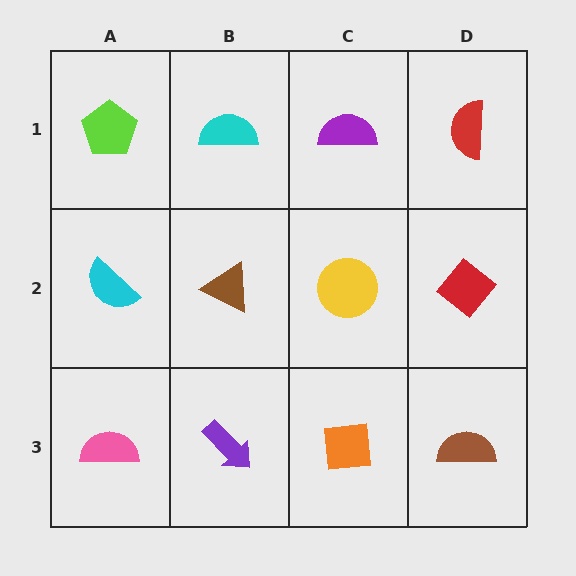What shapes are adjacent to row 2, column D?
A red semicircle (row 1, column D), a brown semicircle (row 3, column D), a yellow circle (row 2, column C).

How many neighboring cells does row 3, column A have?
2.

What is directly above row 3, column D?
A red diamond.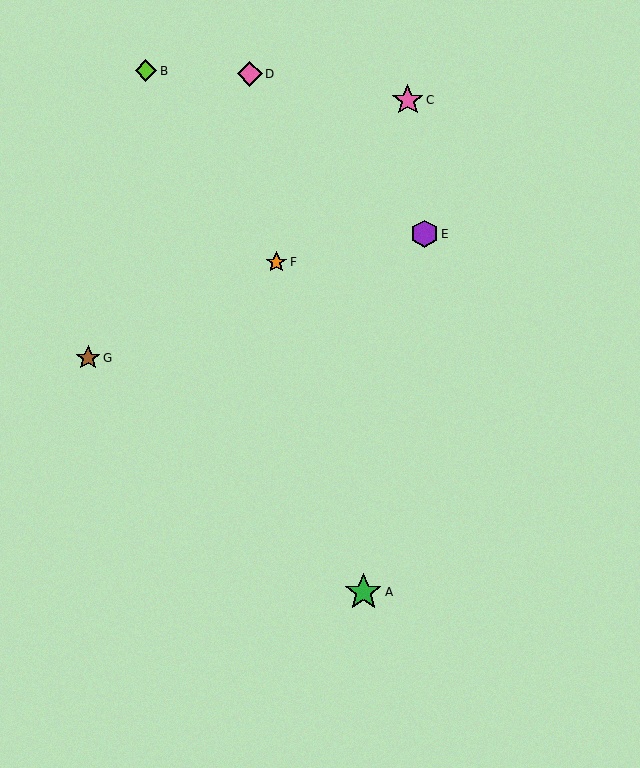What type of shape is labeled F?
Shape F is an orange star.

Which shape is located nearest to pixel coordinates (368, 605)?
The green star (labeled A) at (363, 592) is nearest to that location.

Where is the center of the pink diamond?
The center of the pink diamond is at (250, 74).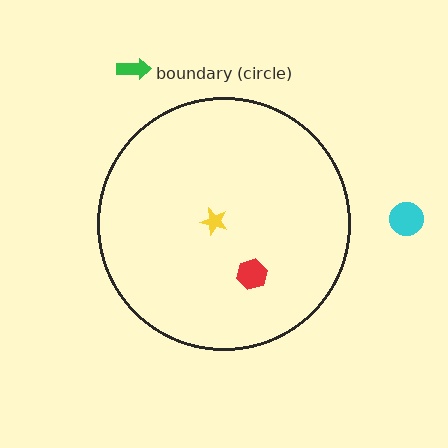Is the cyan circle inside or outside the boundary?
Outside.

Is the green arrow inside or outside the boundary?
Outside.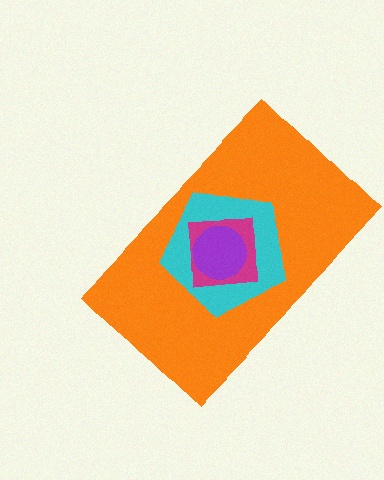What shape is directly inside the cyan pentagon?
The magenta square.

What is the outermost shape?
The orange rectangle.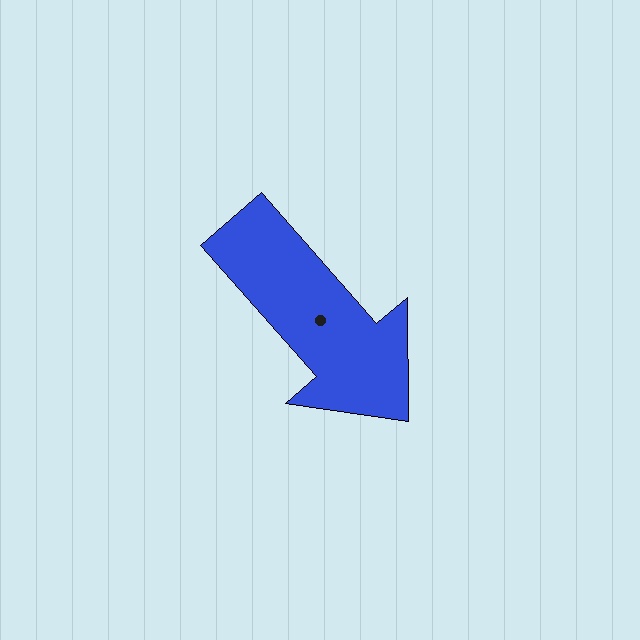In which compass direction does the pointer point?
Southeast.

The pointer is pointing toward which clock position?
Roughly 5 o'clock.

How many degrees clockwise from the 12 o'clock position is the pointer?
Approximately 139 degrees.